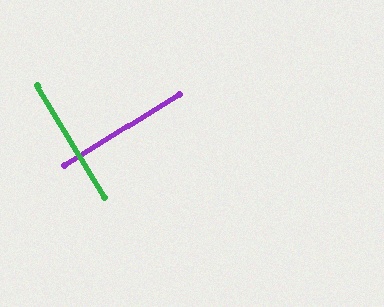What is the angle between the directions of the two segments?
Approximately 89 degrees.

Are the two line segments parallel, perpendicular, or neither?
Perpendicular — they meet at approximately 89°.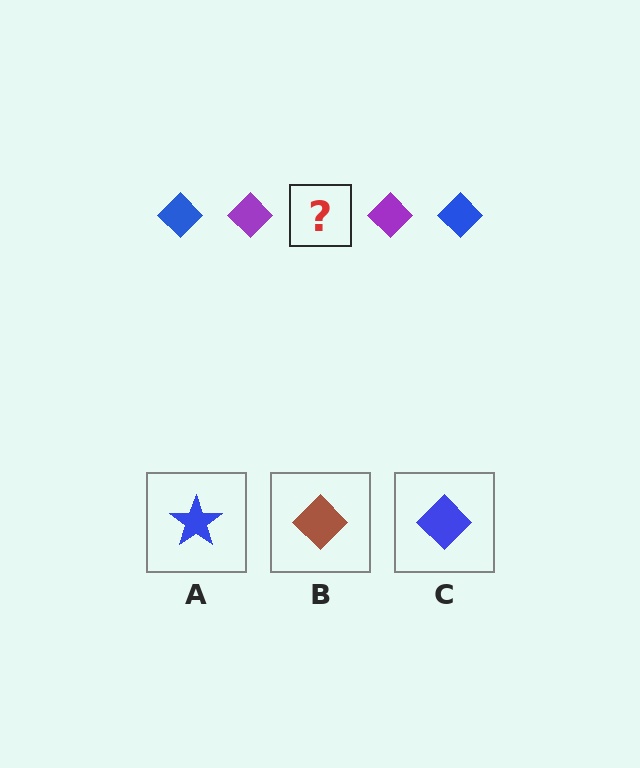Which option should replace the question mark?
Option C.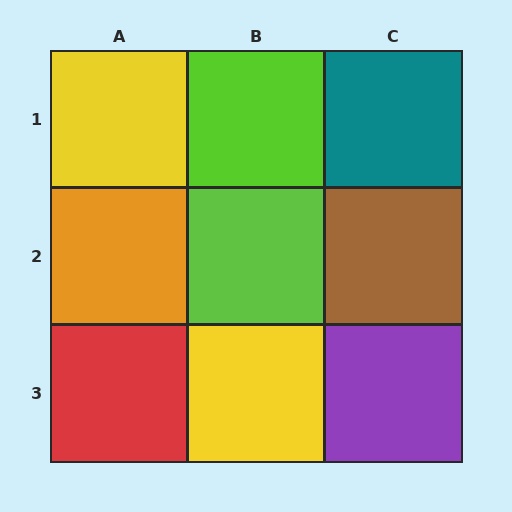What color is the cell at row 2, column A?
Orange.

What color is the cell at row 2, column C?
Brown.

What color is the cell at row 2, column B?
Lime.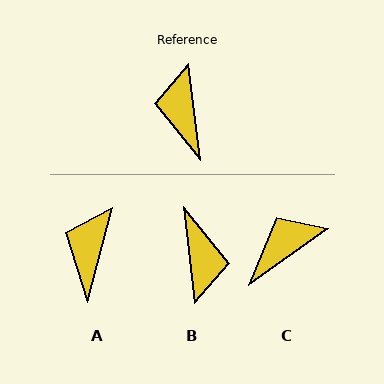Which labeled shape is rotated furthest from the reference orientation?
B, about 180 degrees away.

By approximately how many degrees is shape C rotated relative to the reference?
Approximately 61 degrees clockwise.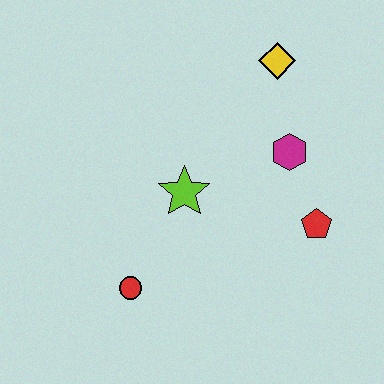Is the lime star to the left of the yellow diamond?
Yes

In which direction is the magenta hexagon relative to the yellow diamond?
The magenta hexagon is below the yellow diamond.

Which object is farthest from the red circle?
The yellow diamond is farthest from the red circle.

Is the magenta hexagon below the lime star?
No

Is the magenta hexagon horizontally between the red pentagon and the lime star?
Yes